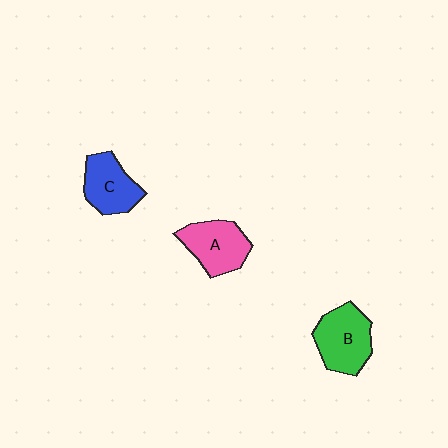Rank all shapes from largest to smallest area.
From largest to smallest: B (green), A (pink), C (blue).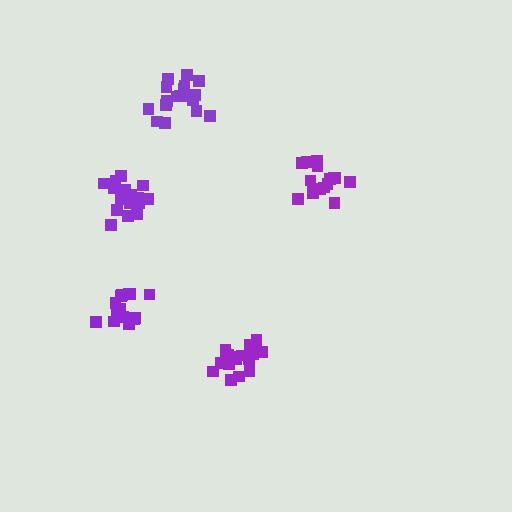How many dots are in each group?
Group 1: 16 dots, Group 2: 15 dots, Group 3: 18 dots, Group 4: 16 dots, Group 5: 18 dots (83 total).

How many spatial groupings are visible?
There are 5 spatial groupings.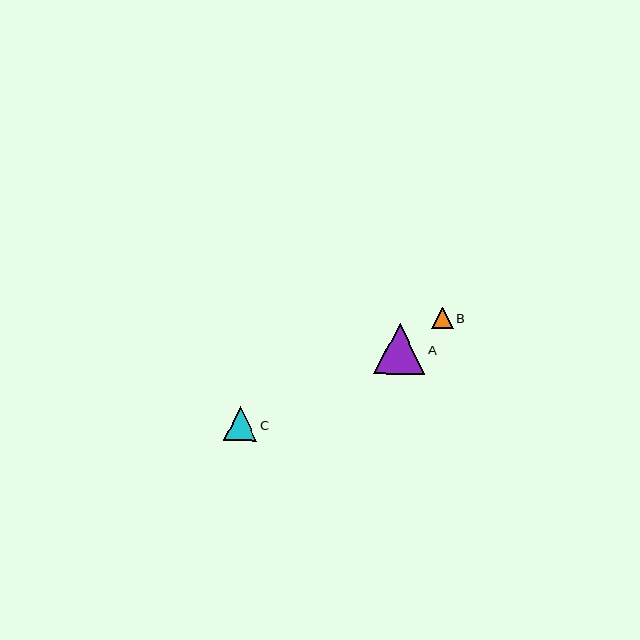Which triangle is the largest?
Triangle A is the largest with a size of approximately 52 pixels.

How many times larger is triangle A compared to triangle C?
Triangle A is approximately 1.6 times the size of triangle C.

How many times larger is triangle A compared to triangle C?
Triangle A is approximately 1.6 times the size of triangle C.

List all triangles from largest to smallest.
From largest to smallest: A, C, B.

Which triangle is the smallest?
Triangle B is the smallest with a size of approximately 22 pixels.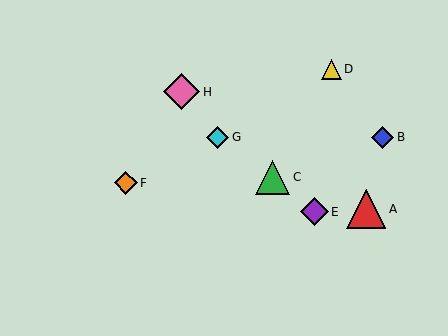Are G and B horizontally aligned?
Yes, both are at y≈138.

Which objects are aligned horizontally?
Objects B, G are aligned horizontally.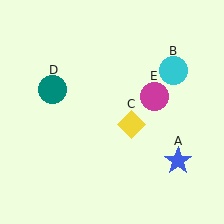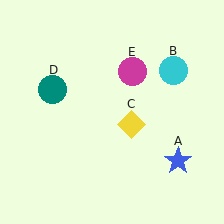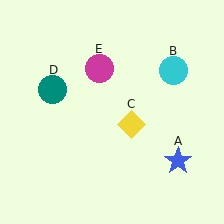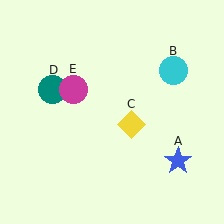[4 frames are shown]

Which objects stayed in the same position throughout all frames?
Blue star (object A) and cyan circle (object B) and yellow diamond (object C) and teal circle (object D) remained stationary.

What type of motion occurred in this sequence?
The magenta circle (object E) rotated counterclockwise around the center of the scene.